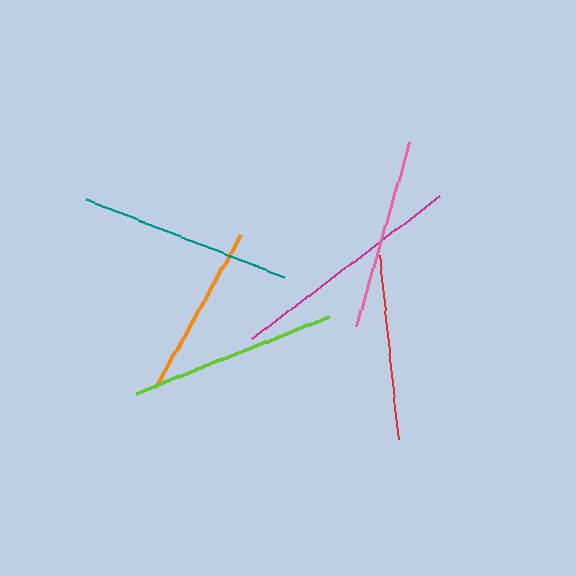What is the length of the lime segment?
The lime segment is approximately 208 pixels long.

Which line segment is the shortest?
The orange line is the shortest at approximately 175 pixels.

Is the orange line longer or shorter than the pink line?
The pink line is longer than the orange line.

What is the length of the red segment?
The red segment is approximately 185 pixels long.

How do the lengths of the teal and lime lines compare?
The teal and lime lines are approximately the same length.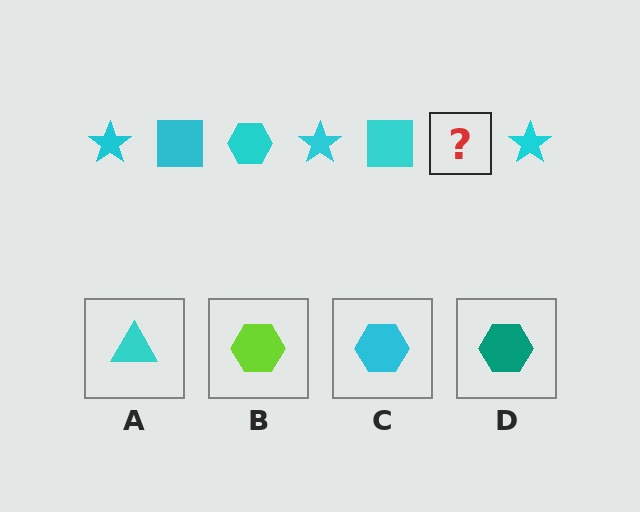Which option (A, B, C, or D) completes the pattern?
C.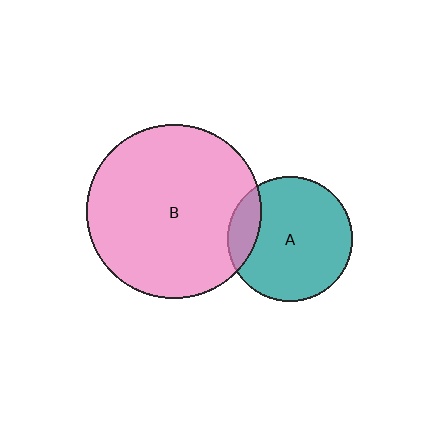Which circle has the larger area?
Circle B (pink).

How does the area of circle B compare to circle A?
Approximately 2.0 times.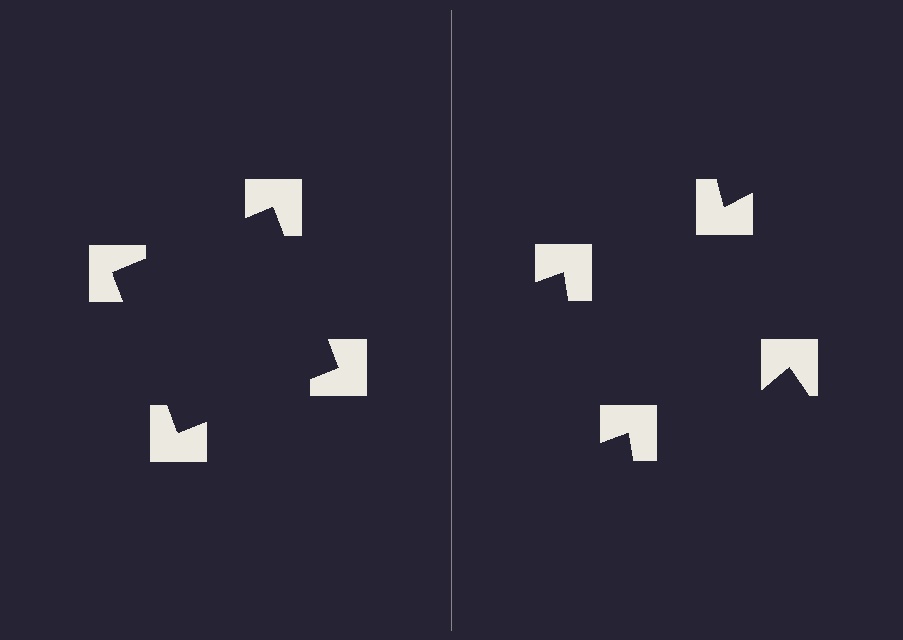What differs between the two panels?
The notched squares are positioned identically on both sides; only the wedge orientations differ. On the left they align to a square; on the right they are misaligned.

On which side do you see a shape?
An illusory square appears on the left side. On the right side the wedge cuts are rotated, so no coherent shape forms.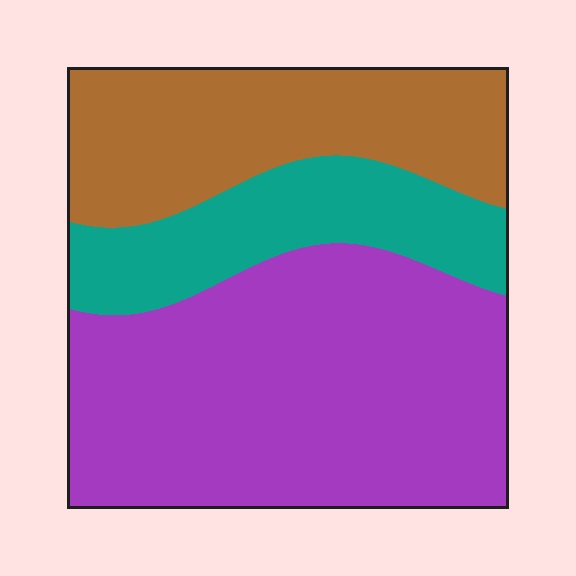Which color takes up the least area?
Teal, at roughly 20%.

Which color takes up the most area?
Purple, at roughly 50%.